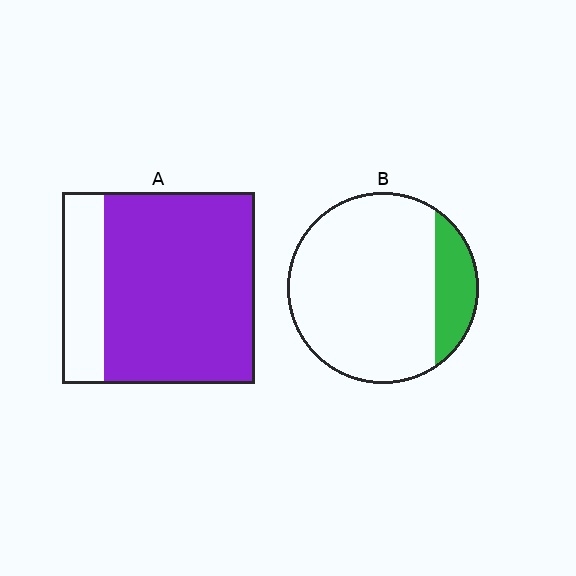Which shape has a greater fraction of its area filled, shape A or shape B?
Shape A.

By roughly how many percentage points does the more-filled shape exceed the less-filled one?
By roughly 60 percentage points (A over B).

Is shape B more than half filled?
No.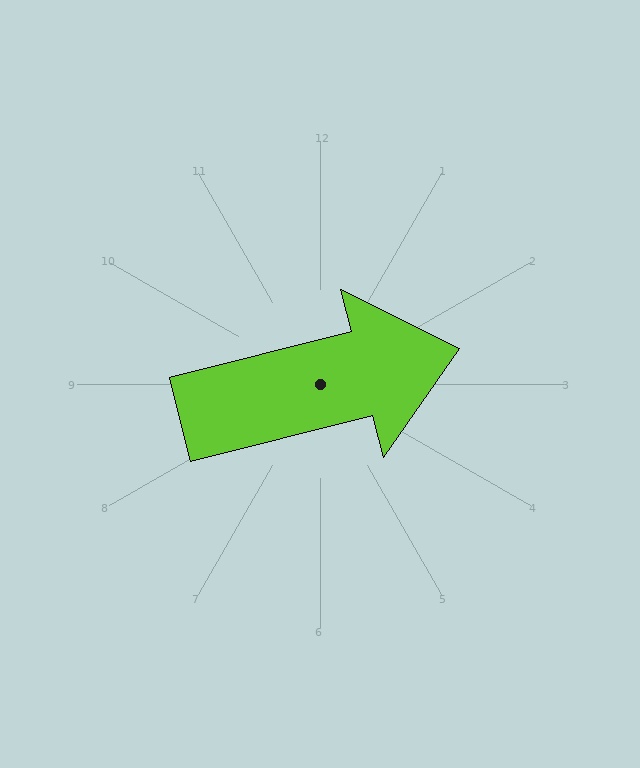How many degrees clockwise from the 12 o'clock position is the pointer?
Approximately 76 degrees.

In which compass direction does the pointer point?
East.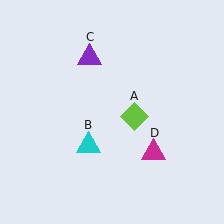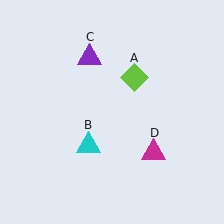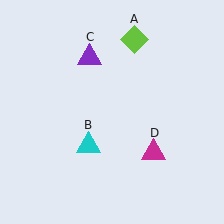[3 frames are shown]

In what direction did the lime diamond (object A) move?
The lime diamond (object A) moved up.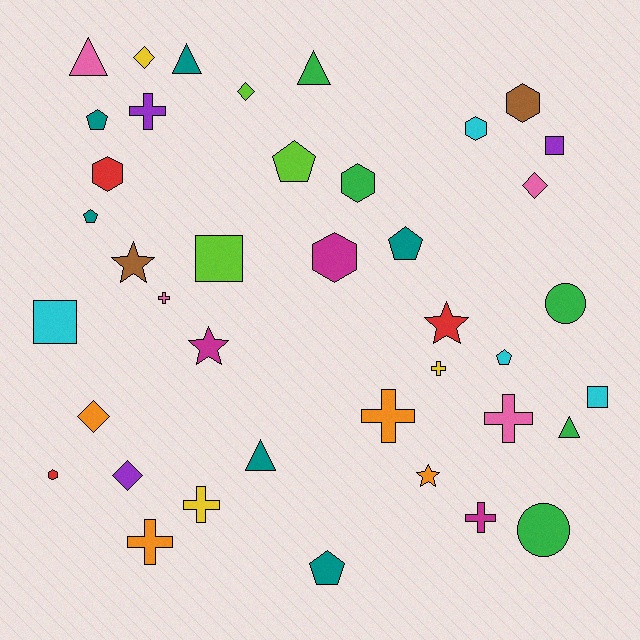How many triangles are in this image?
There are 5 triangles.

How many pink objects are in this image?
There are 4 pink objects.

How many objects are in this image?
There are 40 objects.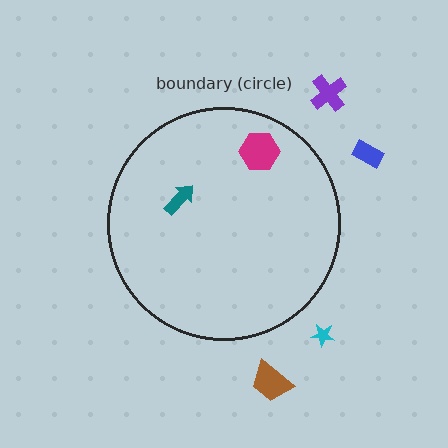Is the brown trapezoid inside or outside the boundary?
Outside.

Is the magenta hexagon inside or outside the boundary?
Inside.